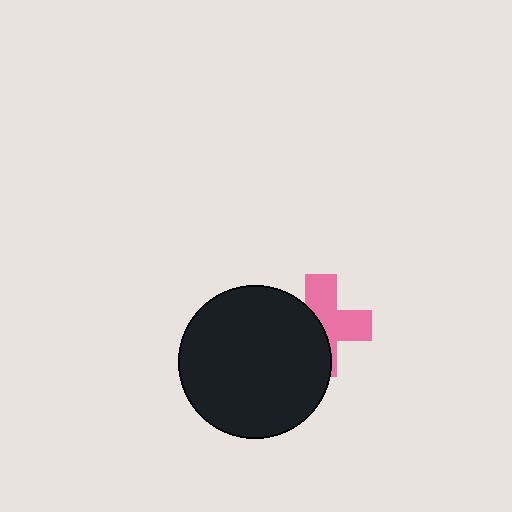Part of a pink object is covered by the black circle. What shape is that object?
It is a cross.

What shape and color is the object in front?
The object in front is a black circle.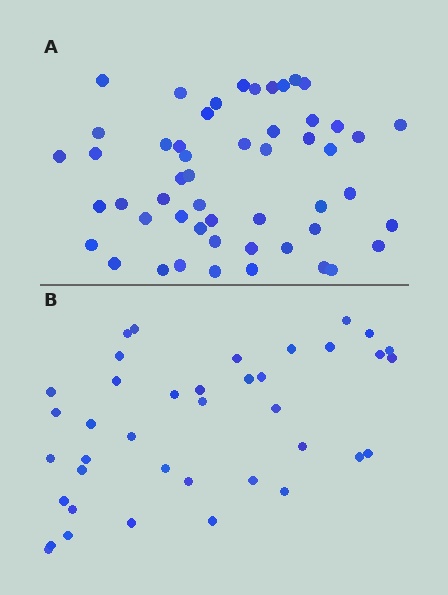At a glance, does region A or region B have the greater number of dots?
Region A (the top region) has more dots.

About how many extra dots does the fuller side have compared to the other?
Region A has approximately 15 more dots than region B.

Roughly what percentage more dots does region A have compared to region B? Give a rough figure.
About 35% more.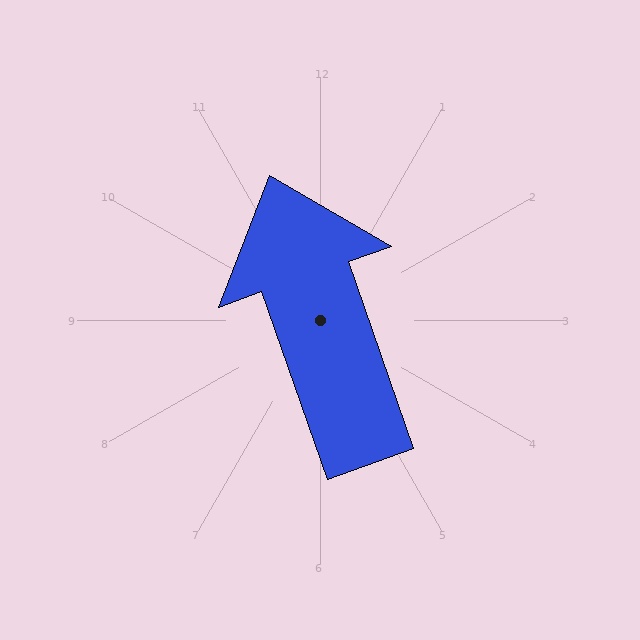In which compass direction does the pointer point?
North.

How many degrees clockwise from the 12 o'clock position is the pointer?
Approximately 341 degrees.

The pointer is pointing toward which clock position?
Roughly 11 o'clock.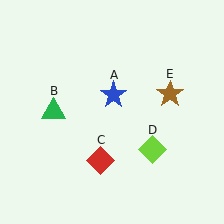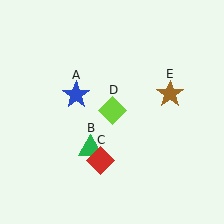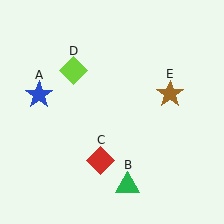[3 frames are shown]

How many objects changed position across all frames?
3 objects changed position: blue star (object A), green triangle (object B), lime diamond (object D).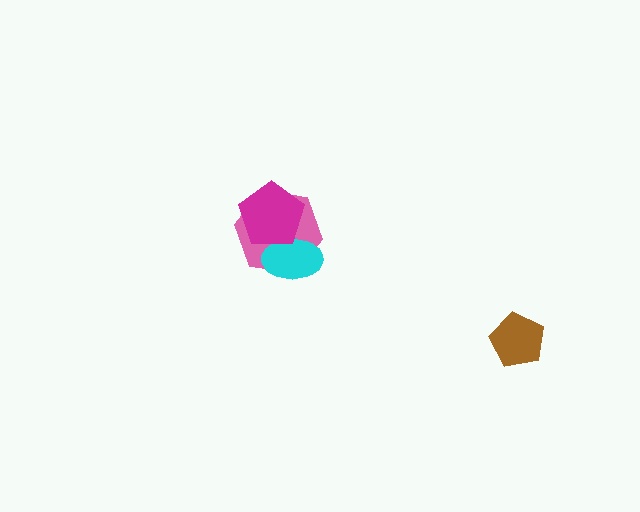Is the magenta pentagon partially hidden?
No, no other shape covers it.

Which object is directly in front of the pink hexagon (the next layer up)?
The cyan ellipse is directly in front of the pink hexagon.